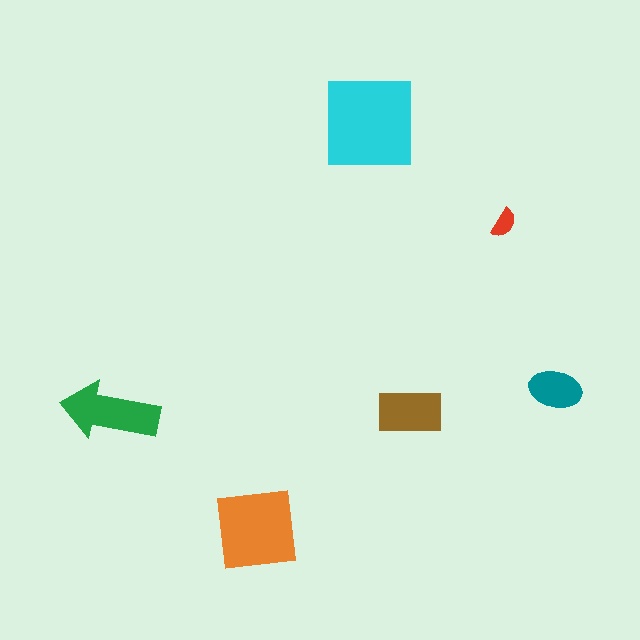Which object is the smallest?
The red semicircle.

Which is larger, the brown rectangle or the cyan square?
The cyan square.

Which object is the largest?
The cyan square.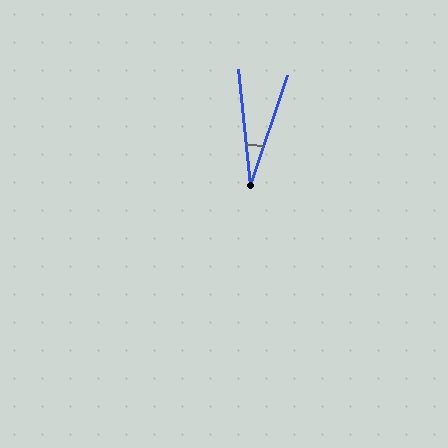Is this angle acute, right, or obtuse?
It is acute.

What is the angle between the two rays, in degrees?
Approximately 25 degrees.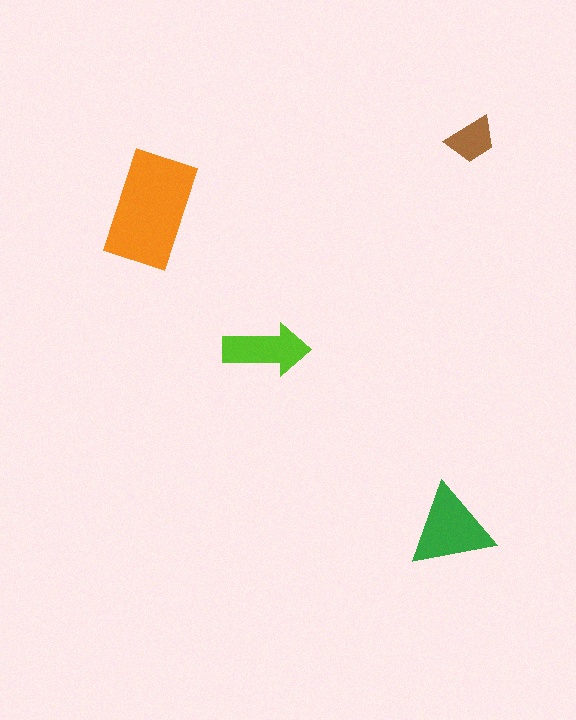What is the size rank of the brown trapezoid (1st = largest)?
4th.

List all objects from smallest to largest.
The brown trapezoid, the lime arrow, the green triangle, the orange rectangle.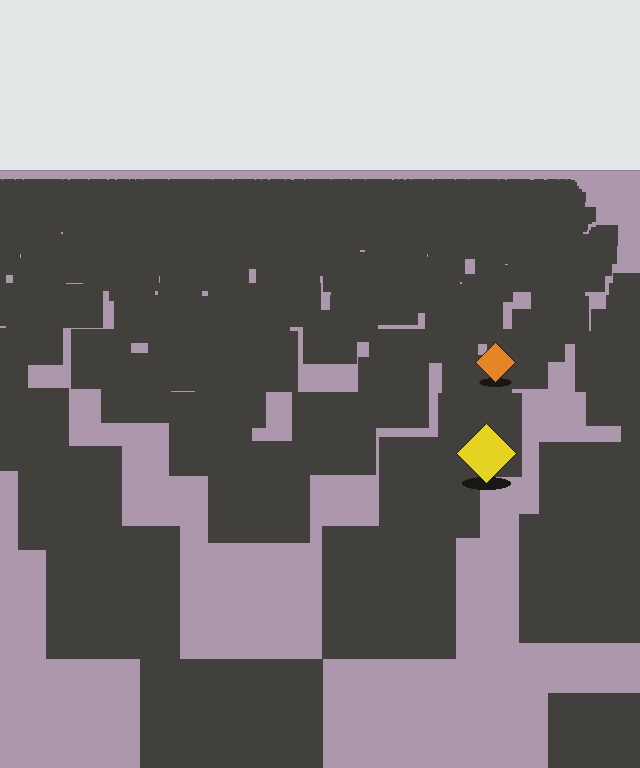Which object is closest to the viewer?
The yellow diamond is closest. The texture marks near it are larger and more spread out.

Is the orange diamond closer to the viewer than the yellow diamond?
No. The yellow diamond is closer — you can tell from the texture gradient: the ground texture is coarser near it.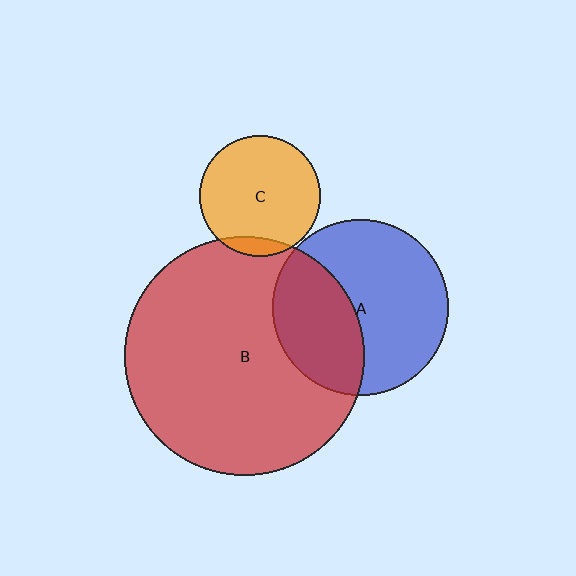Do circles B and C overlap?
Yes.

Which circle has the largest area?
Circle B (red).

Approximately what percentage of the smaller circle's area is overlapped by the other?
Approximately 10%.